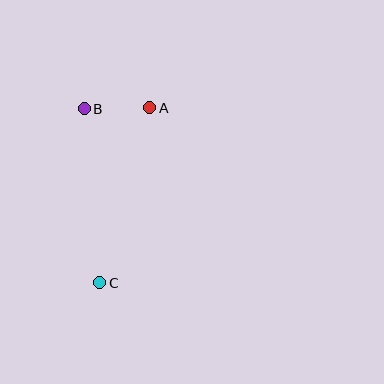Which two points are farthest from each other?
Points A and C are farthest from each other.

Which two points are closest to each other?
Points A and B are closest to each other.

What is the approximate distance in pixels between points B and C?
The distance between B and C is approximately 174 pixels.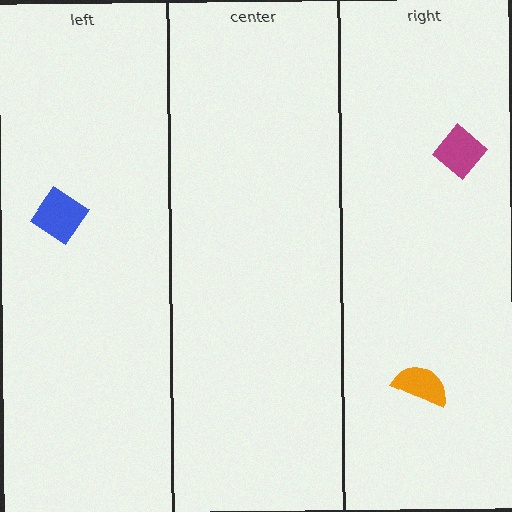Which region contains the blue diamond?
The left region.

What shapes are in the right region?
The orange semicircle, the magenta diamond.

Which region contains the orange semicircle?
The right region.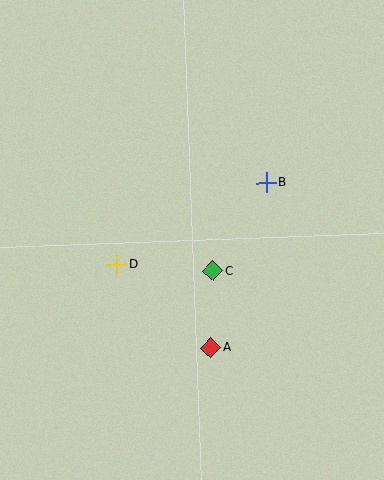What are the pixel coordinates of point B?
Point B is at (266, 182).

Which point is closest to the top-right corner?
Point B is closest to the top-right corner.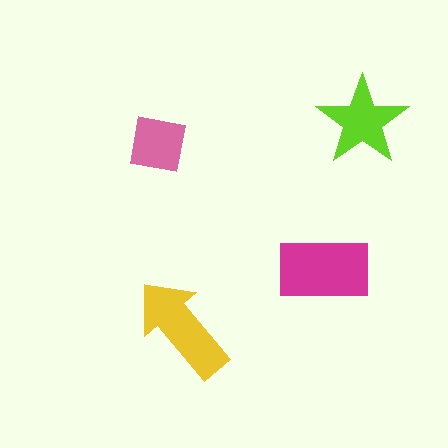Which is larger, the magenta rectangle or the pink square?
The magenta rectangle.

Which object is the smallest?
The pink square.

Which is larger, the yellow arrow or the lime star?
The yellow arrow.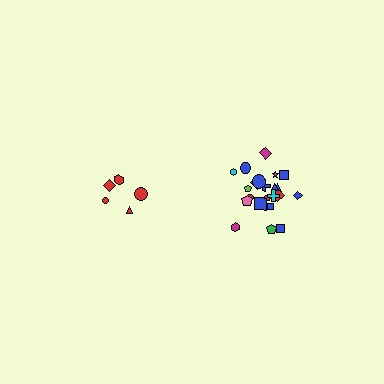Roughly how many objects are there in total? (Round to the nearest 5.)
Roughly 25 objects in total.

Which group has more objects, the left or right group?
The right group.